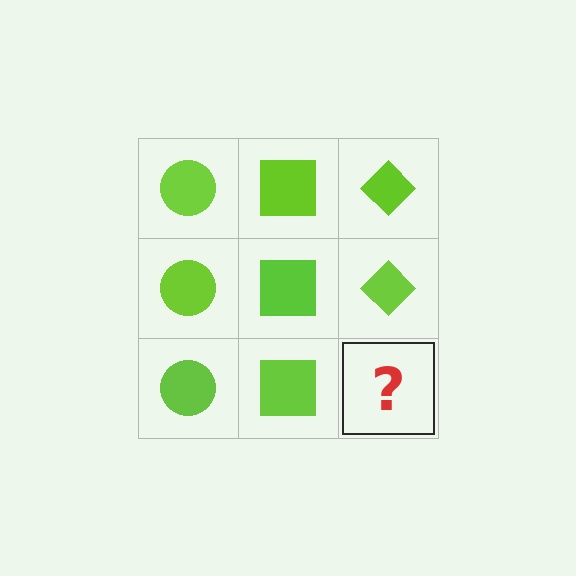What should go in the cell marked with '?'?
The missing cell should contain a lime diamond.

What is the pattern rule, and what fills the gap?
The rule is that each column has a consistent shape. The gap should be filled with a lime diamond.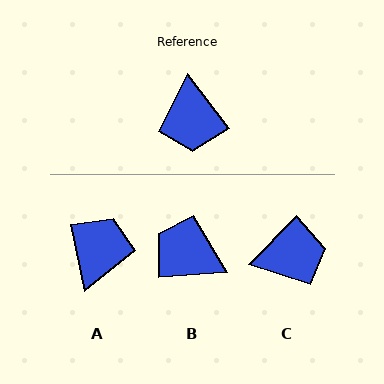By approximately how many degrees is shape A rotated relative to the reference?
Approximately 155 degrees counter-clockwise.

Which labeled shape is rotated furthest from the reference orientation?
A, about 155 degrees away.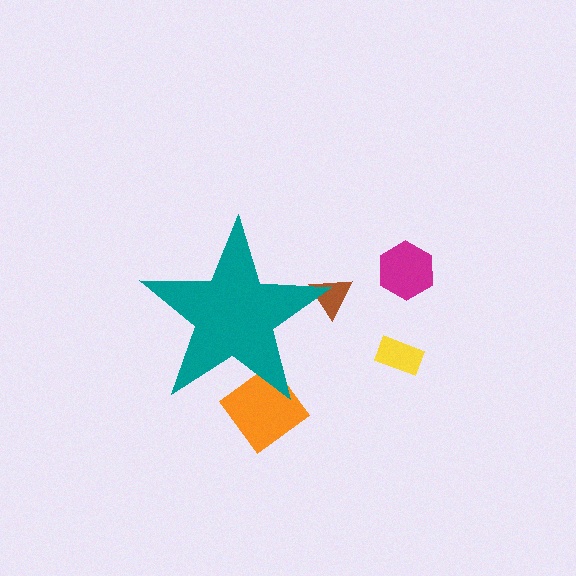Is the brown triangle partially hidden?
Yes, the brown triangle is partially hidden behind the teal star.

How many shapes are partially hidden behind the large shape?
2 shapes are partially hidden.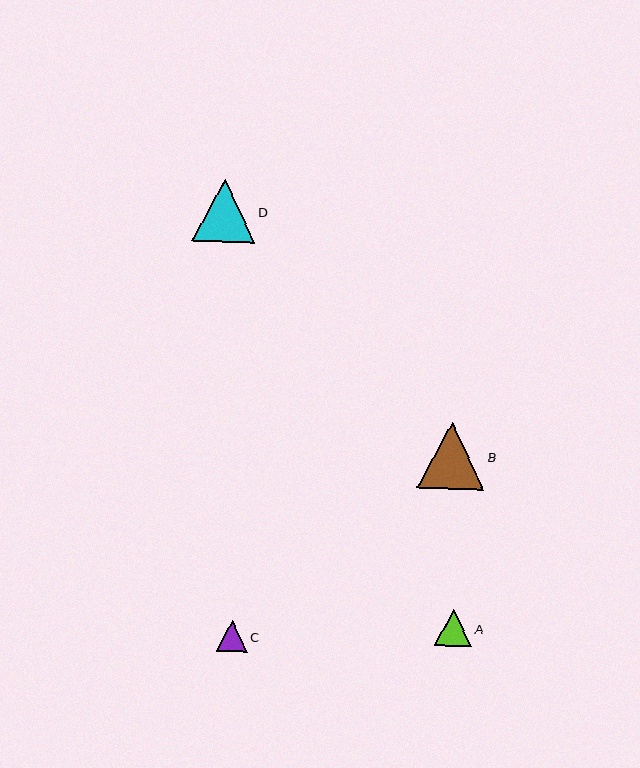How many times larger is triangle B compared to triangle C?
Triangle B is approximately 2.2 times the size of triangle C.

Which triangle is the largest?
Triangle B is the largest with a size of approximately 67 pixels.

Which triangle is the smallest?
Triangle C is the smallest with a size of approximately 31 pixels.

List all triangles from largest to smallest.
From largest to smallest: B, D, A, C.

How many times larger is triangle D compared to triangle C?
Triangle D is approximately 2.0 times the size of triangle C.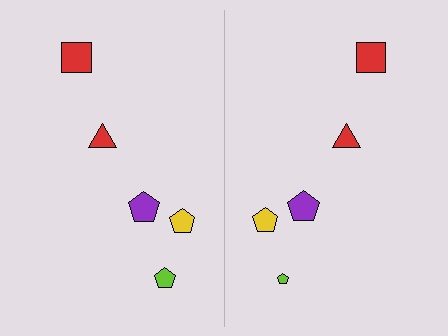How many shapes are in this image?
There are 10 shapes in this image.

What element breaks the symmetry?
The lime pentagon on the right side has a different size than its mirror counterpart.